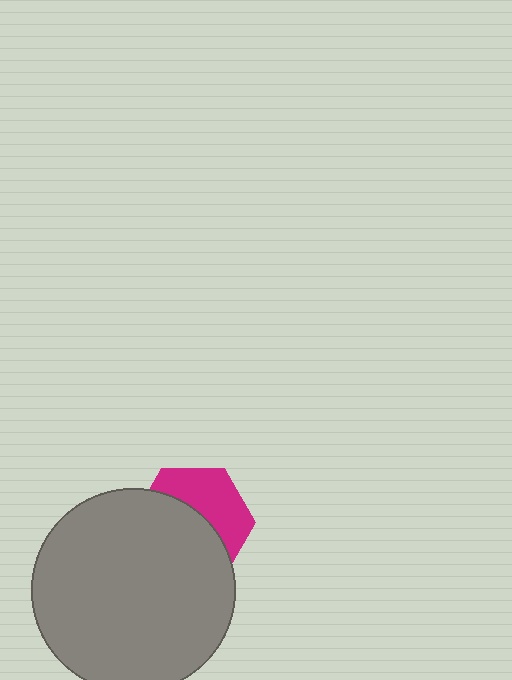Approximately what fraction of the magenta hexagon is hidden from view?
Roughly 57% of the magenta hexagon is hidden behind the gray circle.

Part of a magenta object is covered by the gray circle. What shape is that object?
It is a hexagon.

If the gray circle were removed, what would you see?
You would see the complete magenta hexagon.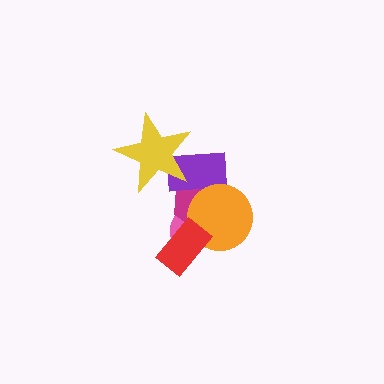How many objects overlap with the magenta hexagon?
4 objects overlap with the magenta hexagon.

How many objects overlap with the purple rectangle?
3 objects overlap with the purple rectangle.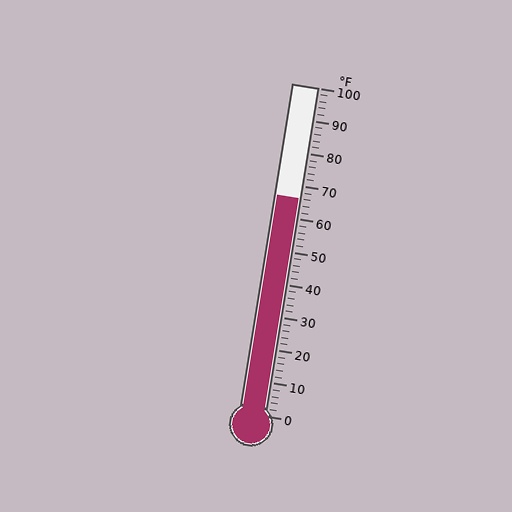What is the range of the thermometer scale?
The thermometer scale ranges from 0°F to 100°F.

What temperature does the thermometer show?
The thermometer shows approximately 66°F.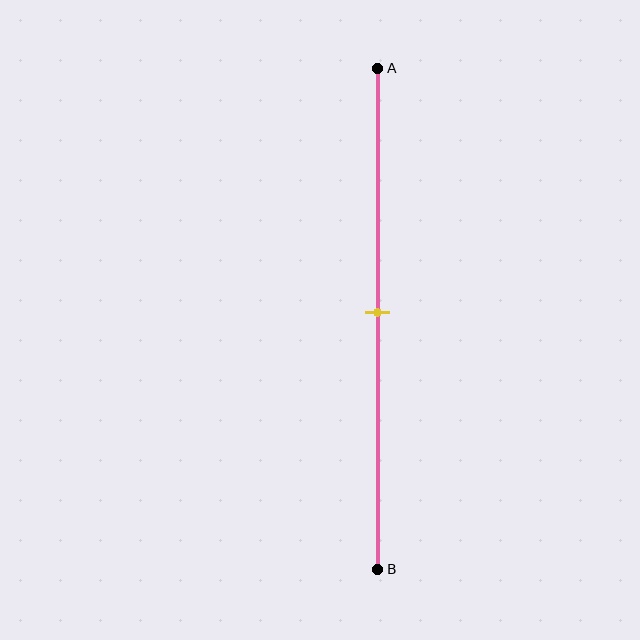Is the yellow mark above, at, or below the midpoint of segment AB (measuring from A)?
The yellow mark is approximately at the midpoint of segment AB.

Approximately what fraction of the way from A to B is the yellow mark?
The yellow mark is approximately 50% of the way from A to B.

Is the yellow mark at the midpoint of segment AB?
Yes, the mark is approximately at the midpoint.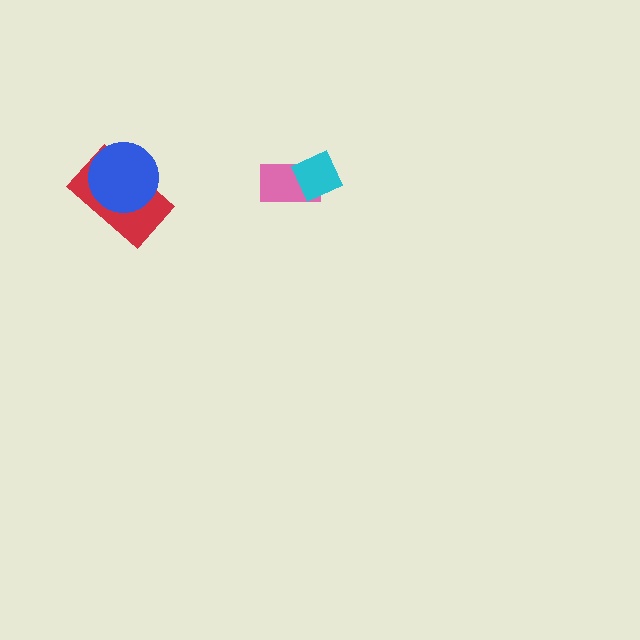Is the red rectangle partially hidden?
Yes, it is partially covered by another shape.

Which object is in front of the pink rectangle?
The cyan diamond is in front of the pink rectangle.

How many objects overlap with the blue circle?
1 object overlaps with the blue circle.